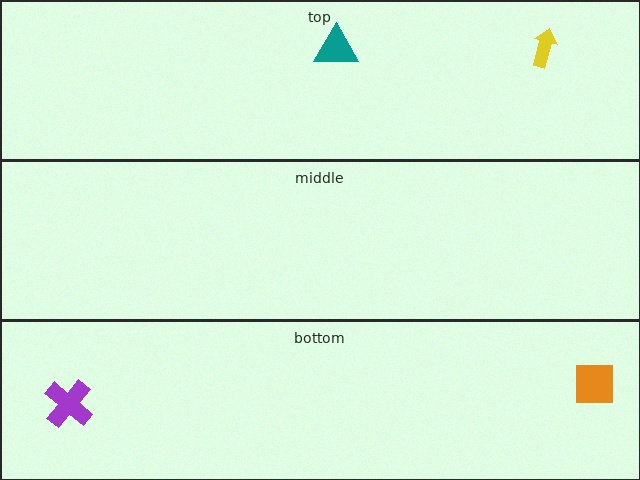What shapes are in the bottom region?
The orange square, the purple cross.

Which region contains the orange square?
The bottom region.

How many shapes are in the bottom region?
2.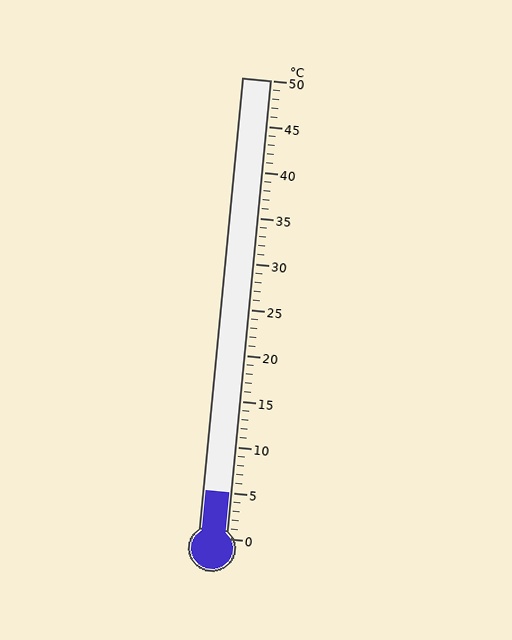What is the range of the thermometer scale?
The thermometer scale ranges from 0°C to 50°C.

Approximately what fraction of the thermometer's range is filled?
The thermometer is filled to approximately 10% of its range.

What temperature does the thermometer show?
The thermometer shows approximately 5°C.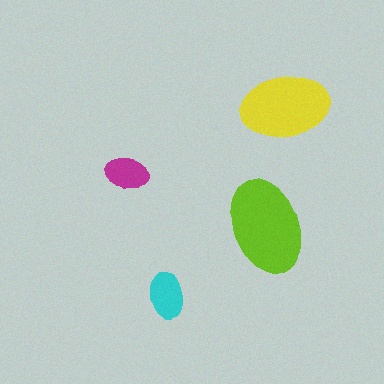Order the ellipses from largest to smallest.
the lime one, the yellow one, the cyan one, the magenta one.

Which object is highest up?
The yellow ellipse is topmost.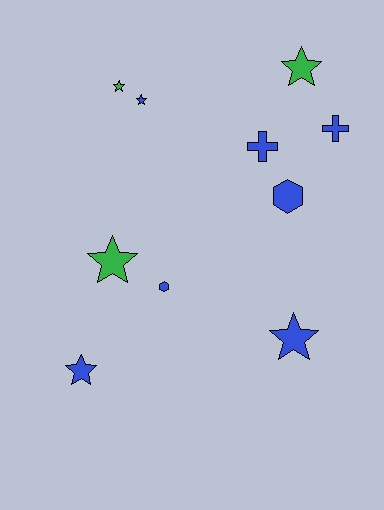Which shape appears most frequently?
Star, with 6 objects.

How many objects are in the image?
There are 10 objects.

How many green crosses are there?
There are no green crosses.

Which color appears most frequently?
Blue, with 7 objects.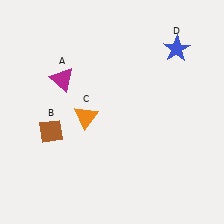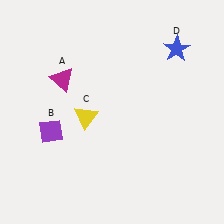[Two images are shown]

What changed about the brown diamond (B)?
In Image 1, B is brown. In Image 2, it changed to purple.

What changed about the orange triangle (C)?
In Image 1, C is orange. In Image 2, it changed to yellow.